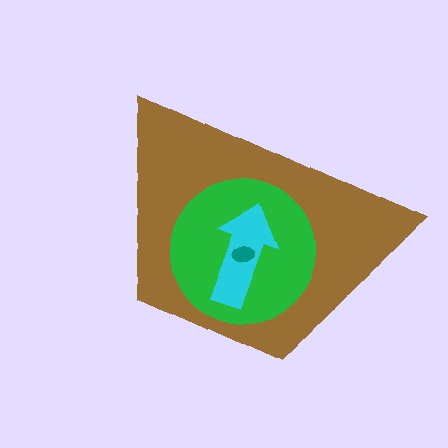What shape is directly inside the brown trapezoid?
The green circle.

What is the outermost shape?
The brown trapezoid.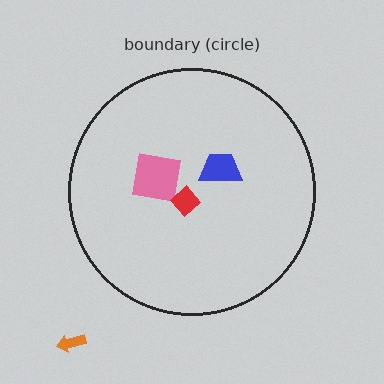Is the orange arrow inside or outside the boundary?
Outside.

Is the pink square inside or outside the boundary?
Inside.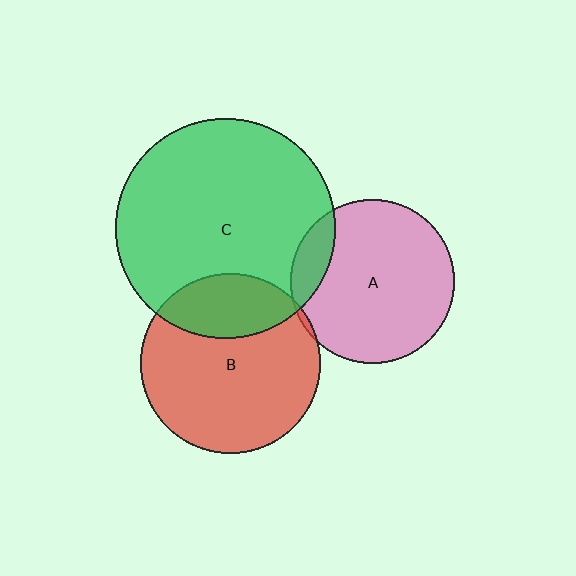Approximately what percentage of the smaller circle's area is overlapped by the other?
Approximately 25%.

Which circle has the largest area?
Circle C (green).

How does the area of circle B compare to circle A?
Approximately 1.2 times.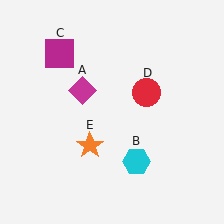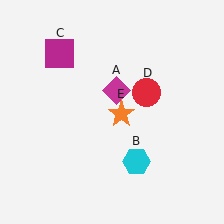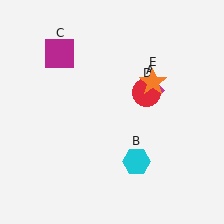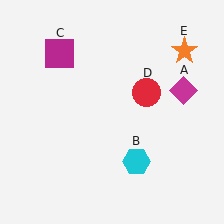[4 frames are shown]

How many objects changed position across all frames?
2 objects changed position: magenta diamond (object A), orange star (object E).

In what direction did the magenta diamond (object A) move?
The magenta diamond (object A) moved right.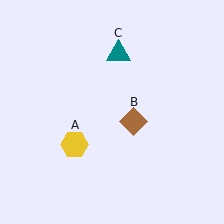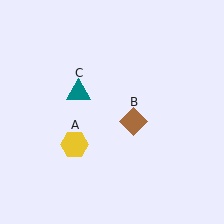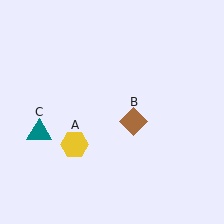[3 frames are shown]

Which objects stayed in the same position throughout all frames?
Yellow hexagon (object A) and brown diamond (object B) remained stationary.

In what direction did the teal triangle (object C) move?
The teal triangle (object C) moved down and to the left.